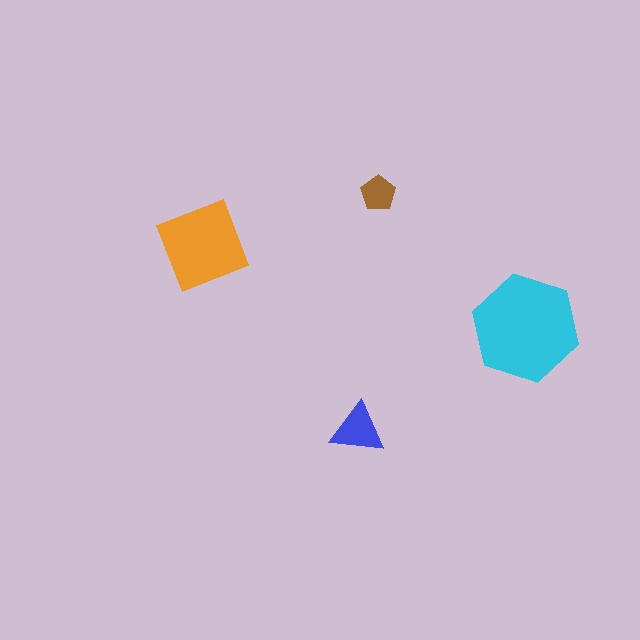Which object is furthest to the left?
The orange square is leftmost.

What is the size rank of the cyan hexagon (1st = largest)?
1st.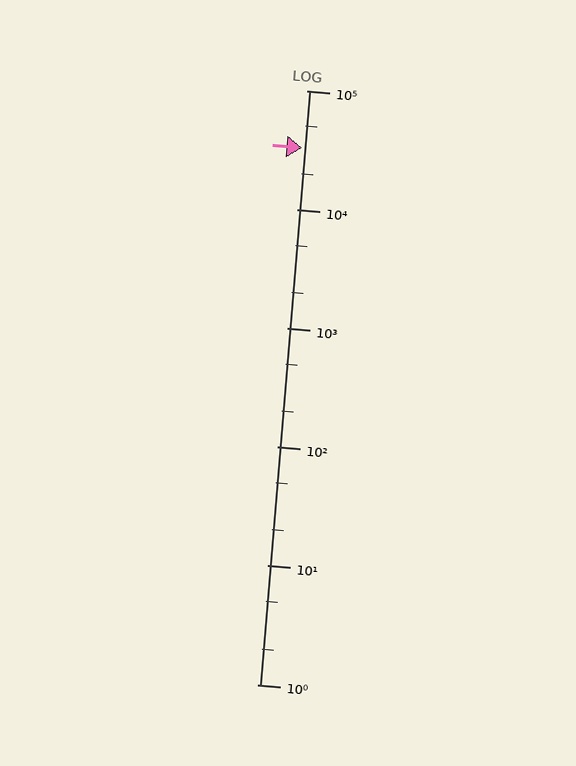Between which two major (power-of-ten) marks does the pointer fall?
The pointer is between 10000 and 100000.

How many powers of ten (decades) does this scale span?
The scale spans 5 decades, from 1 to 100000.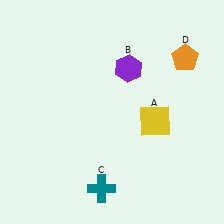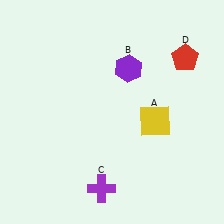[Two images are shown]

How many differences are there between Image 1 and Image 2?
There are 2 differences between the two images.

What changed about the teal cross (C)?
In Image 1, C is teal. In Image 2, it changed to purple.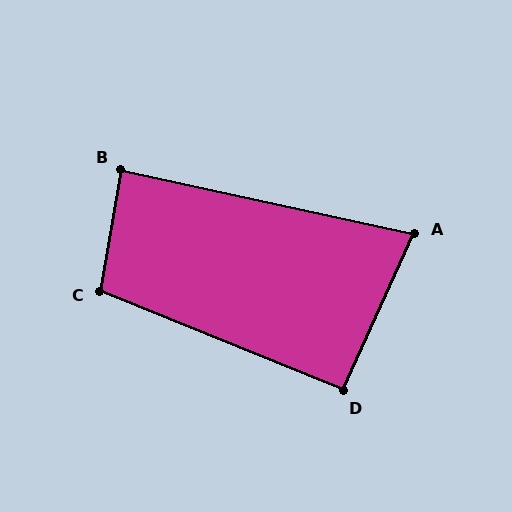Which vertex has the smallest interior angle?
A, at approximately 78 degrees.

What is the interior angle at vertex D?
Approximately 92 degrees (approximately right).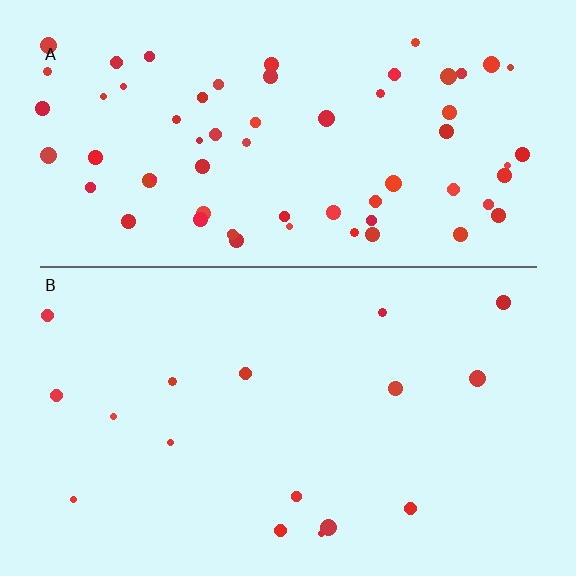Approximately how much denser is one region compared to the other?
Approximately 3.9× — region A over region B.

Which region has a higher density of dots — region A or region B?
A (the top).